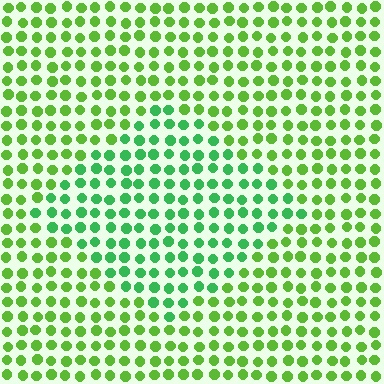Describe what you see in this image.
The image is filled with small lime elements in a uniform arrangement. A diamond-shaped region is visible where the elements are tinted to a slightly different hue, forming a subtle color boundary.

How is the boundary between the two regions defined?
The boundary is defined purely by a slight shift in hue (about 32 degrees). Spacing, size, and orientation are identical on both sides.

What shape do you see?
I see a diamond.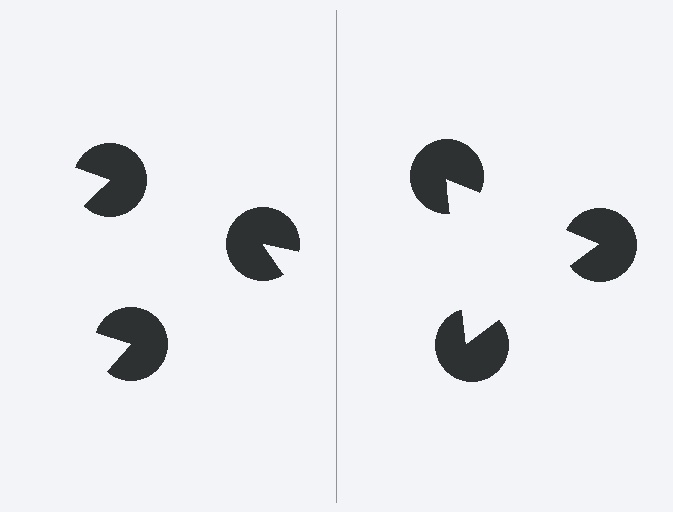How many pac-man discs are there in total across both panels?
6 — 3 on each side.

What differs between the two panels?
The pac-man discs are positioned identically on both sides; only the wedge orientations differ. On the right they align to a triangle; on the left they are misaligned.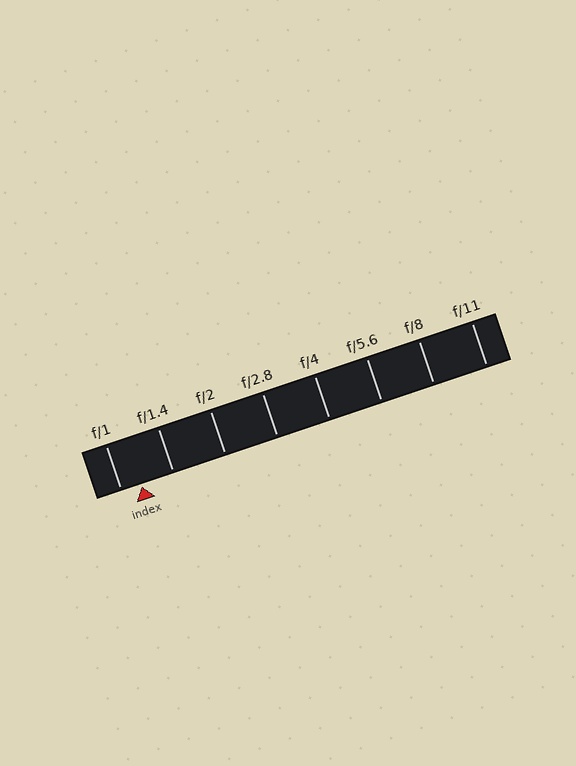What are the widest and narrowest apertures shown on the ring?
The widest aperture shown is f/1 and the narrowest is f/11.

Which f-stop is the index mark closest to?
The index mark is closest to f/1.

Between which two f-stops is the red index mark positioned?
The index mark is between f/1 and f/1.4.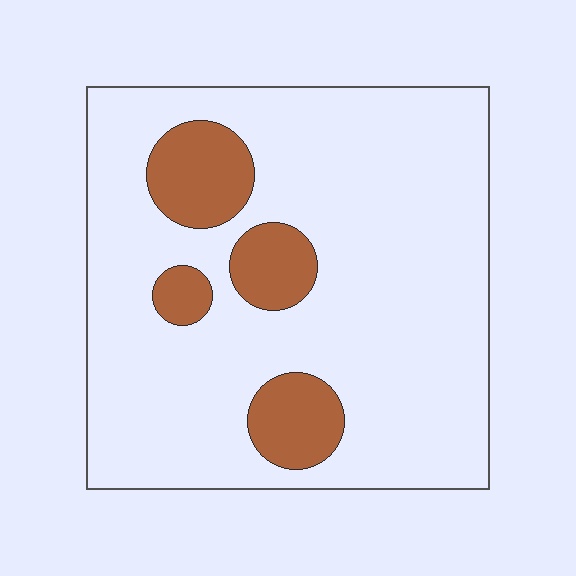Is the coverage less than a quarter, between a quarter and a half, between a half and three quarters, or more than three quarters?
Less than a quarter.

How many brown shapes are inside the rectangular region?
4.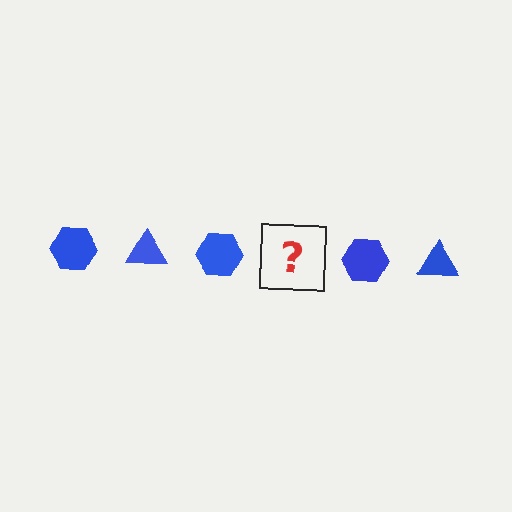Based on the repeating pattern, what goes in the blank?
The blank should be a blue triangle.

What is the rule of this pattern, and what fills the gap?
The rule is that the pattern cycles through hexagon, triangle shapes in blue. The gap should be filled with a blue triangle.